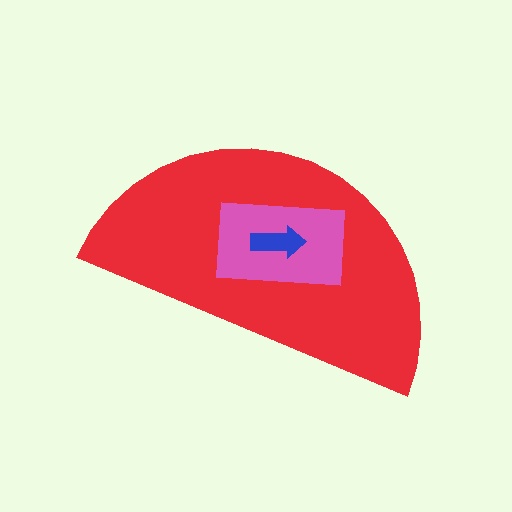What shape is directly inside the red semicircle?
The pink rectangle.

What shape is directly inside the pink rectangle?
The blue arrow.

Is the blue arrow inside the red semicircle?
Yes.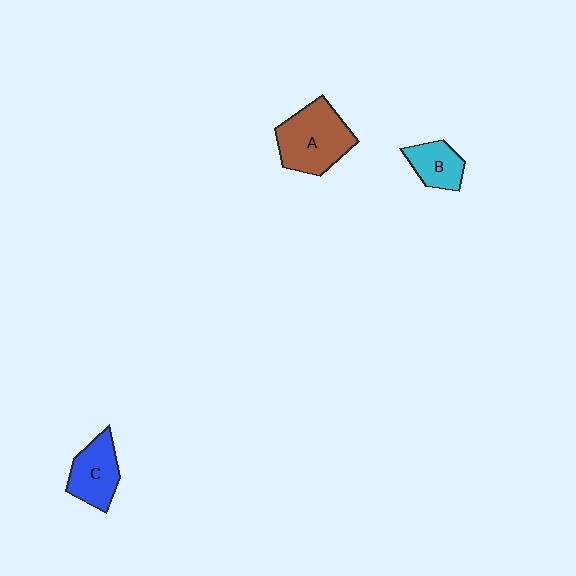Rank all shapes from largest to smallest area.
From largest to smallest: A (brown), C (blue), B (cyan).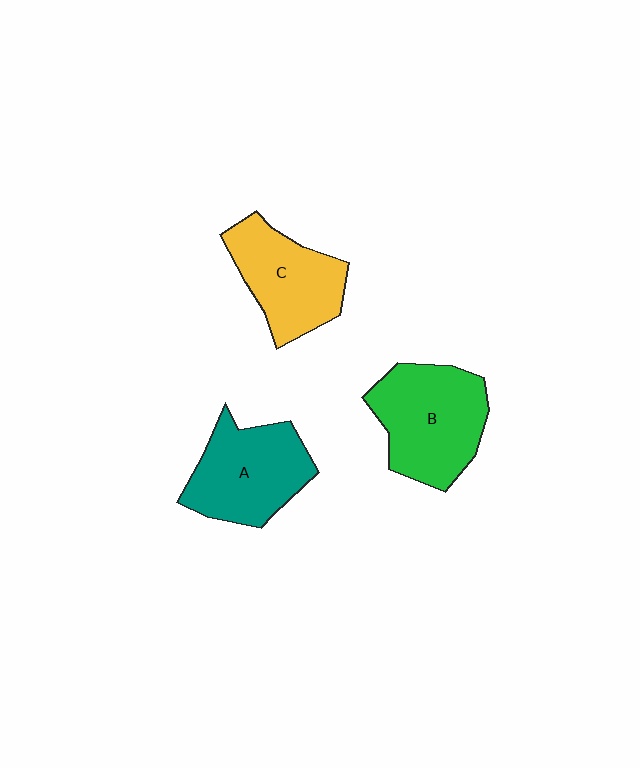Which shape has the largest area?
Shape B (green).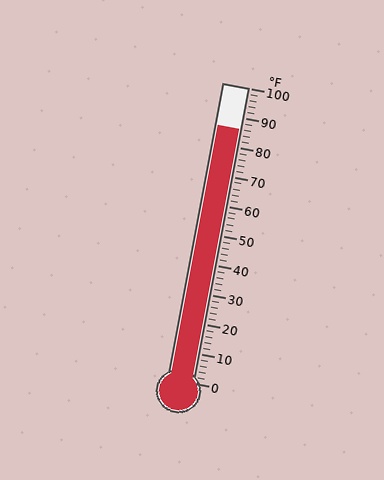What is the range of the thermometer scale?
The thermometer scale ranges from 0°F to 100°F.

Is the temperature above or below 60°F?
The temperature is above 60°F.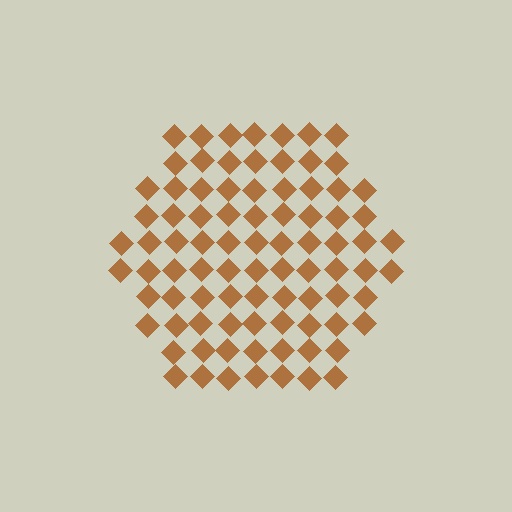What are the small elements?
The small elements are diamonds.